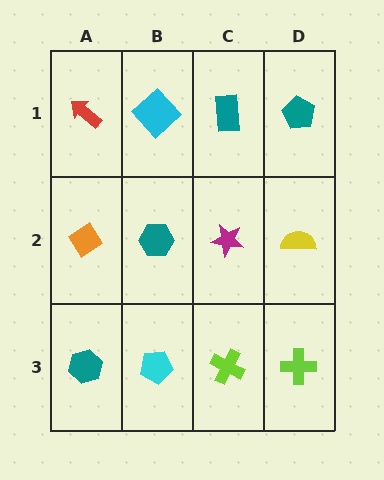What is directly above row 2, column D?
A teal pentagon.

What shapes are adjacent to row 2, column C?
A teal rectangle (row 1, column C), a lime cross (row 3, column C), a teal hexagon (row 2, column B), a yellow semicircle (row 2, column D).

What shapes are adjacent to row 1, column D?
A yellow semicircle (row 2, column D), a teal rectangle (row 1, column C).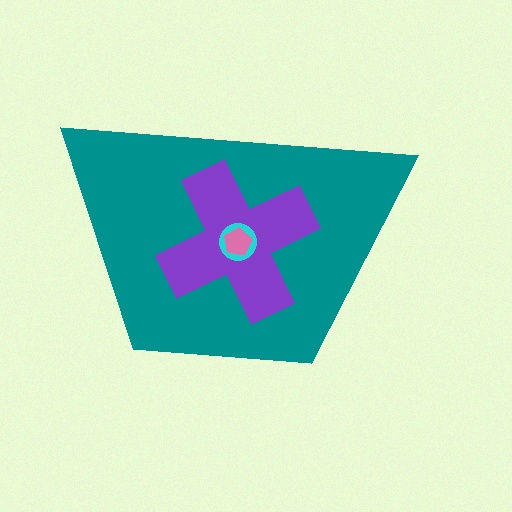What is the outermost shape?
The teal trapezoid.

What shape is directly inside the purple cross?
The cyan circle.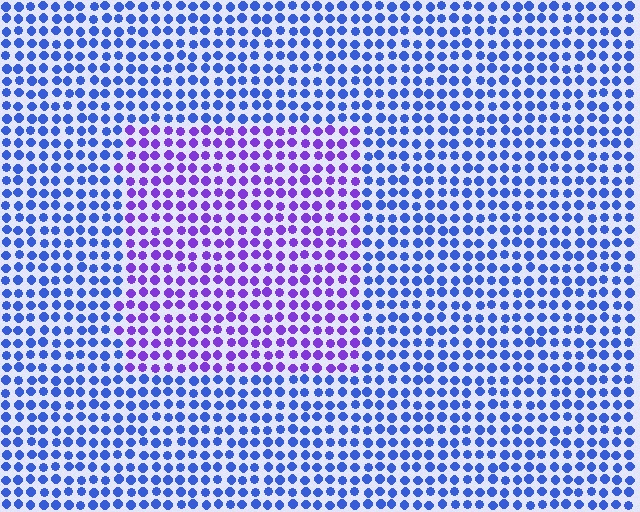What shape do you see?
I see a rectangle.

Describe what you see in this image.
The image is filled with small blue elements in a uniform arrangement. A rectangle-shaped region is visible where the elements are tinted to a slightly different hue, forming a subtle color boundary.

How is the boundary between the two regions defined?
The boundary is defined purely by a slight shift in hue (about 43 degrees). Spacing, size, and orientation are identical on both sides.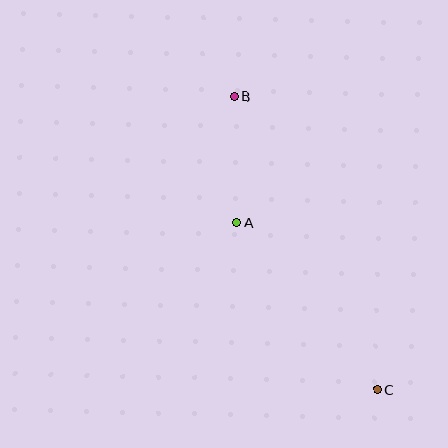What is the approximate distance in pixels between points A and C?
The distance between A and C is approximately 218 pixels.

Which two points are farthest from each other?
Points B and C are farthest from each other.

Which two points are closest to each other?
Points A and B are closest to each other.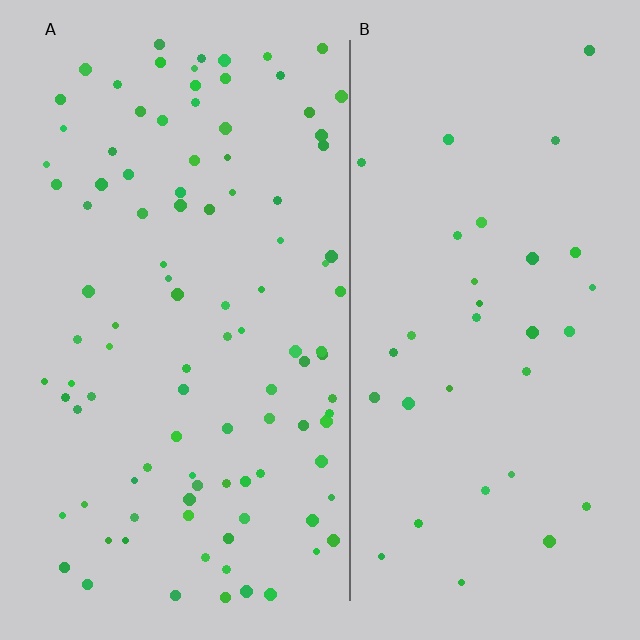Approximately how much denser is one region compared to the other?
Approximately 3.0× — region A over region B.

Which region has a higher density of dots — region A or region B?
A (the left).